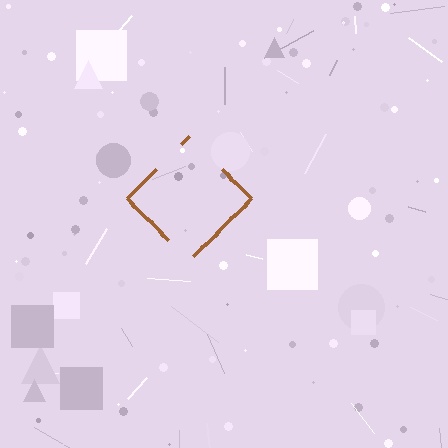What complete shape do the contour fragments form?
The contour fragments form a diamond.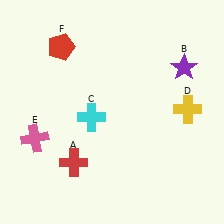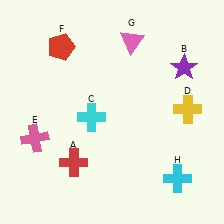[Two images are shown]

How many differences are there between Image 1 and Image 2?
There are 2 differences between the two images.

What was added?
A pink triangle (G), a cyan cross (H) were added in Image 2.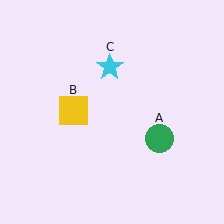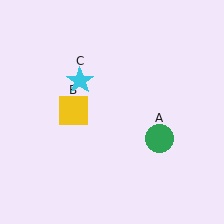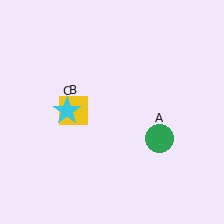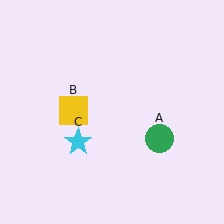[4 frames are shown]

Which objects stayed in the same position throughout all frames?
Green circle (object A) and yellow square (object B) remained stationary.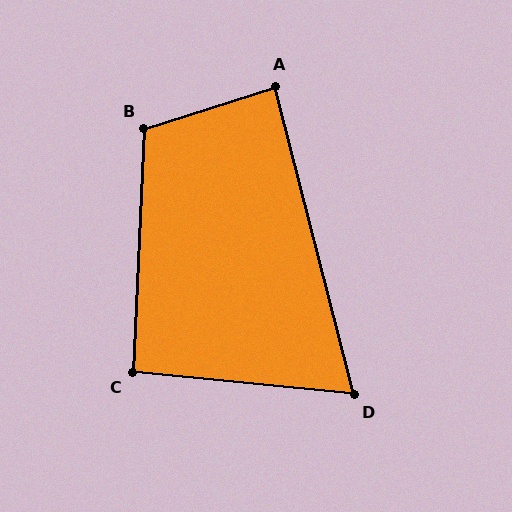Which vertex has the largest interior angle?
B, at approximately 110 degrees.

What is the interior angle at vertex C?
Approximately 93 degrees (approximately right).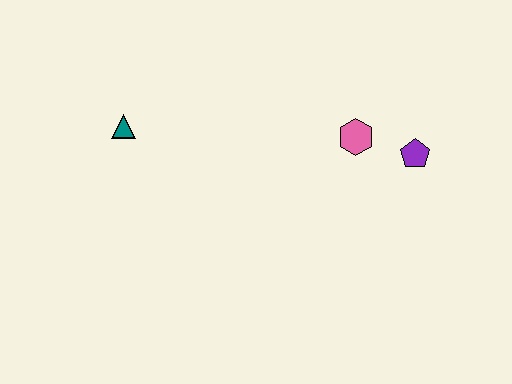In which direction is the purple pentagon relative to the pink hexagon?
The purple pentagon is to the right of the pink hexagon.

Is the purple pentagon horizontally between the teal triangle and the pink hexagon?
No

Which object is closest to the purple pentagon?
The pink hexagon is closest to the purple pentagon.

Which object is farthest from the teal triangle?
The purple pentagon is farthest from the teal triangle.